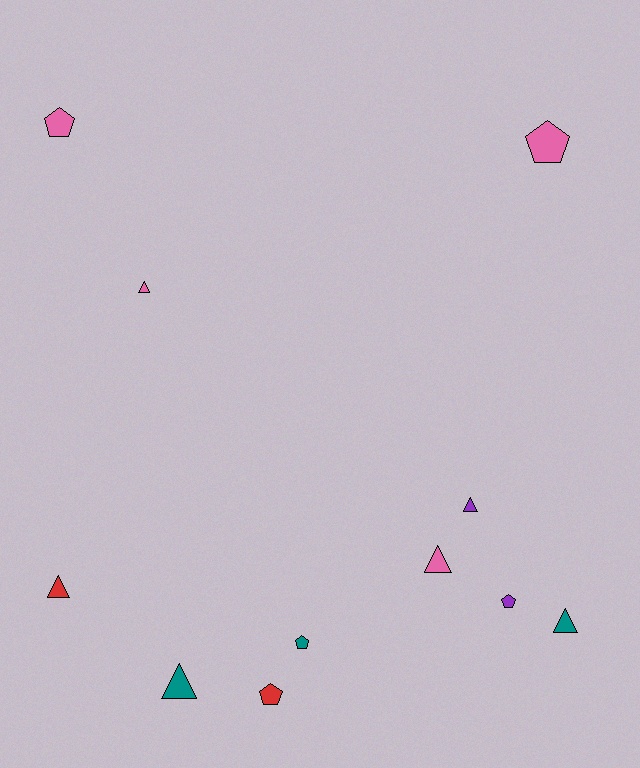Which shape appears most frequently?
Triangle, with 6 objects.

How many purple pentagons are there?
There is 1 purple pentagon.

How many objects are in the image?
There are 11 objects.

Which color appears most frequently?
Pink, with 4 objects.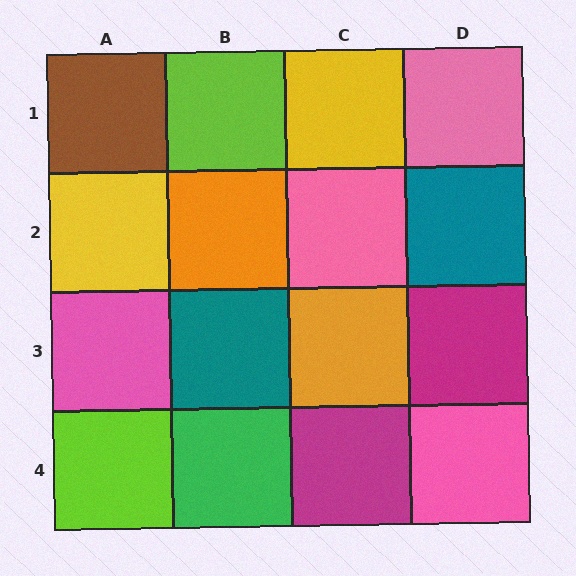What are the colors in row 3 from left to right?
Pink, teal, orange, magenta.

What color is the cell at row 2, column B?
Orange.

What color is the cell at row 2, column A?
Yellow.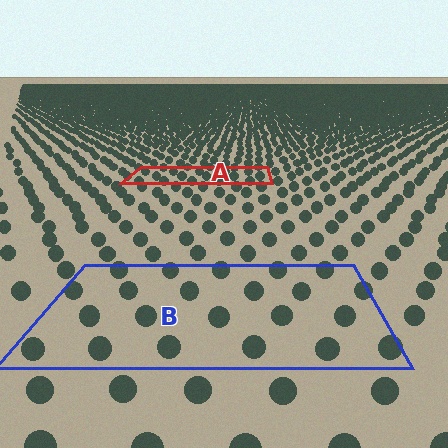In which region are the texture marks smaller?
The texture marks are smaller in region A, because it is farther away.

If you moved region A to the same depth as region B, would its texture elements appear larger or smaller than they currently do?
They would appear larger. At a closer depth, the same texture elements are projected at a bigger on-screen size.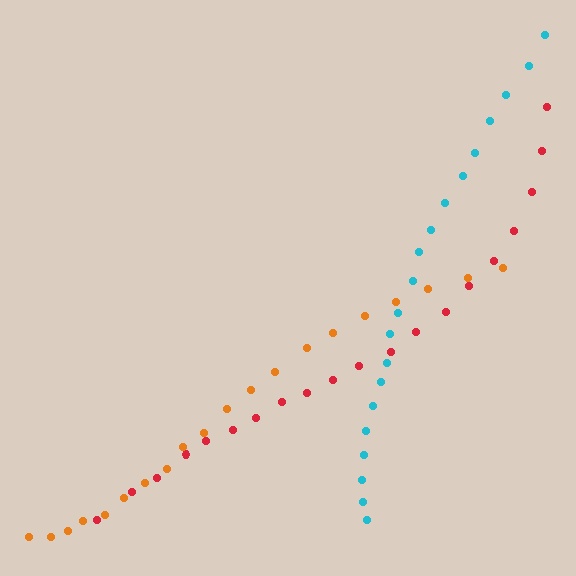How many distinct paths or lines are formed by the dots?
There are 3 distinct paths.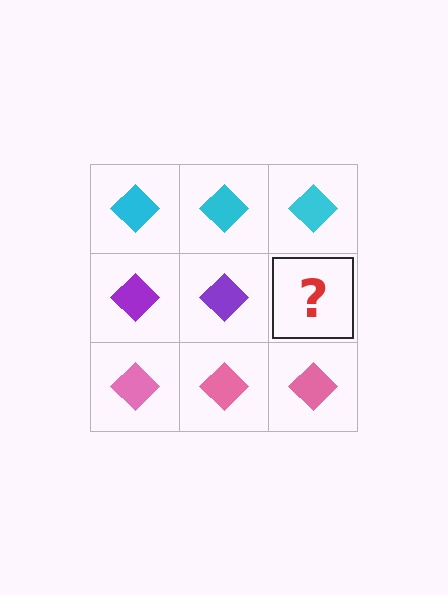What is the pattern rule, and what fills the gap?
The rule is that each row has a consistent color. The gap should be filled with a purple diamond.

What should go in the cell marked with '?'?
The missing cell should contain a purple diamond.